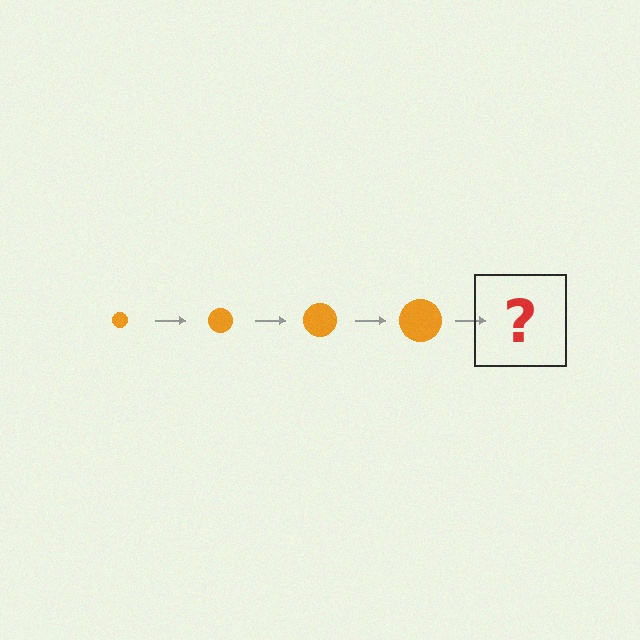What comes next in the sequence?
The next element should be an orange circle, larger than the previous one.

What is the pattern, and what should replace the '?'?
The pattern is that the circle gets progressively larger each step. The '?' should be an orange circle, larger than the previous one.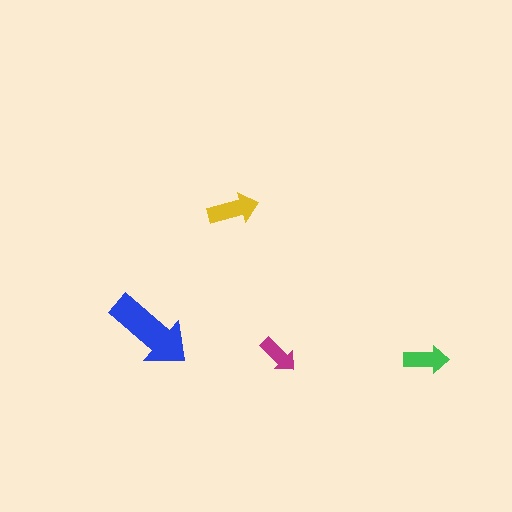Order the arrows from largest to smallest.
the blue one, the yellow one, the green one, the magenta one.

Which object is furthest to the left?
The blue arrow is leftmost.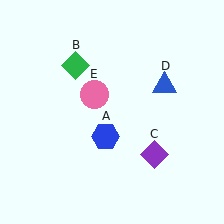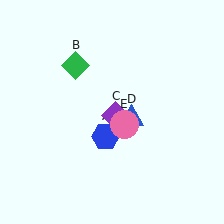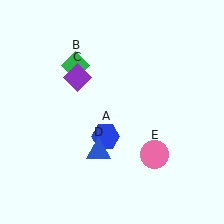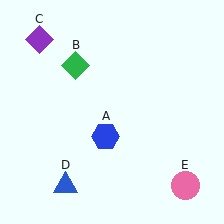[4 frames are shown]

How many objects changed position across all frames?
3 objects changed position: purple diamond (object C), blue triangle (object D), pink circle (object E).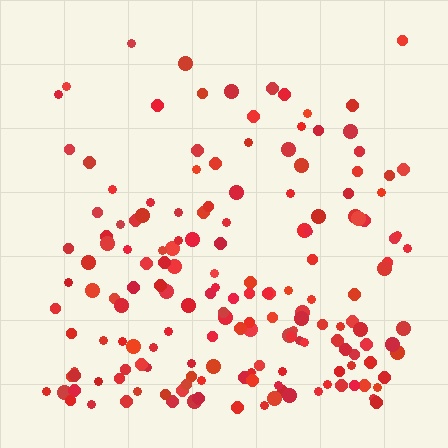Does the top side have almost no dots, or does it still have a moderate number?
Still a moderate number, just noticeably fewer than the bottom.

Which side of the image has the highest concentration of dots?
The bottom.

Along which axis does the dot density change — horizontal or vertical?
Vertical.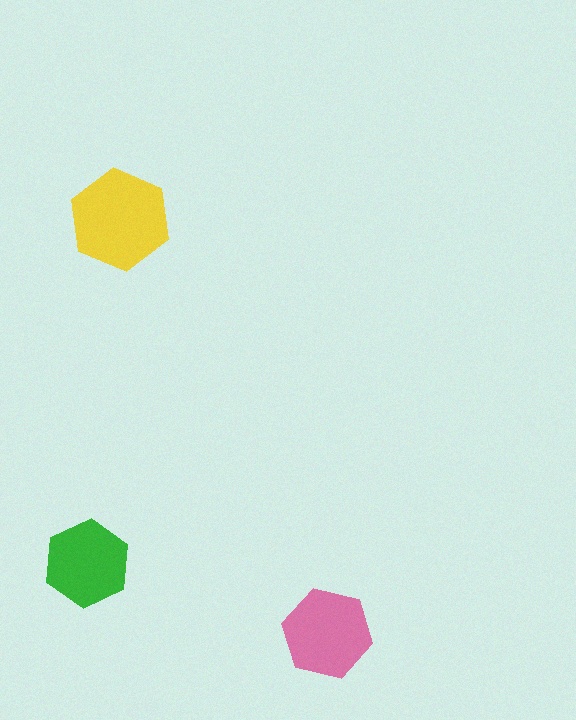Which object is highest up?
The yellow hexagon is topmost.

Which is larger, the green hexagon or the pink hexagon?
The pink one.